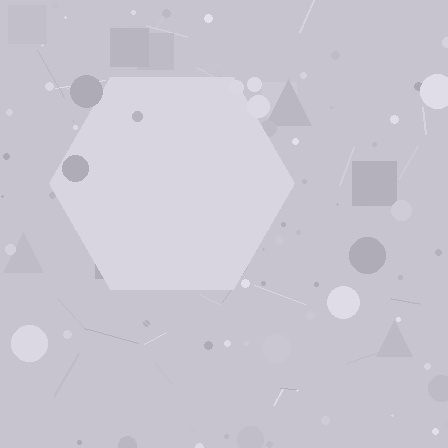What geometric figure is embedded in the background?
A hexagon is embedded in the background.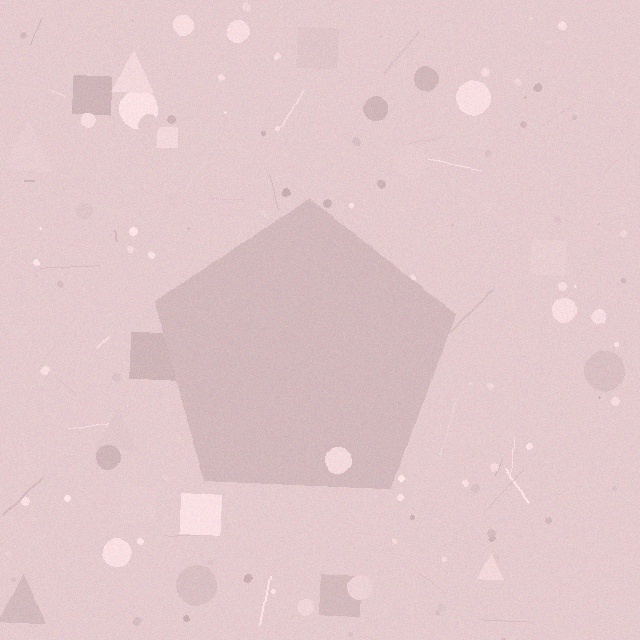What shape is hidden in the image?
A pentagon is hidden in the image.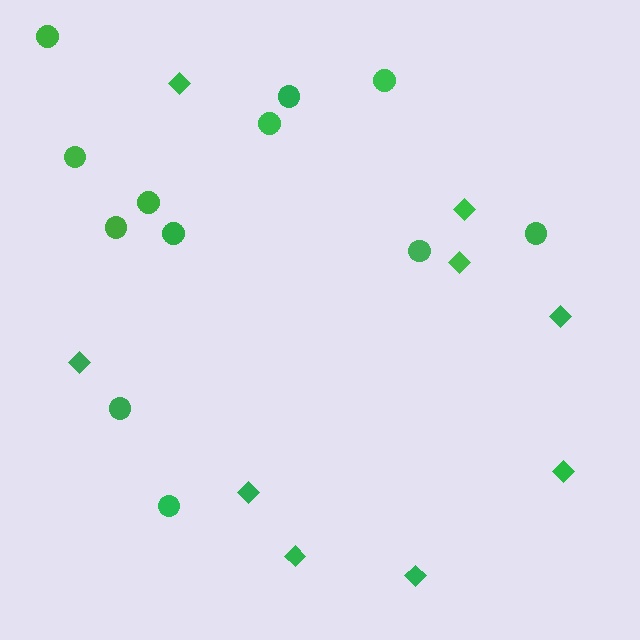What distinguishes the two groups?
There are 2 groups: one group of circles (12) and one group of diamonds (9).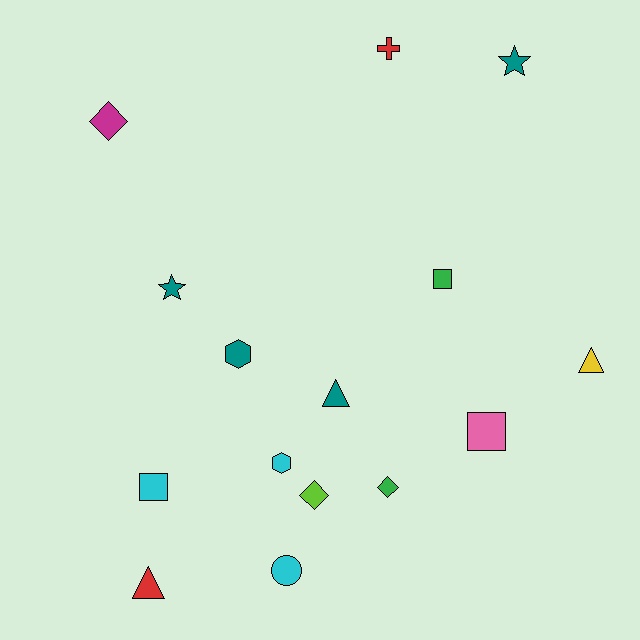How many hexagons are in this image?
There are 2 hexagons.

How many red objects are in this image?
There are 2 red objects.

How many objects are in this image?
There are 15 objects.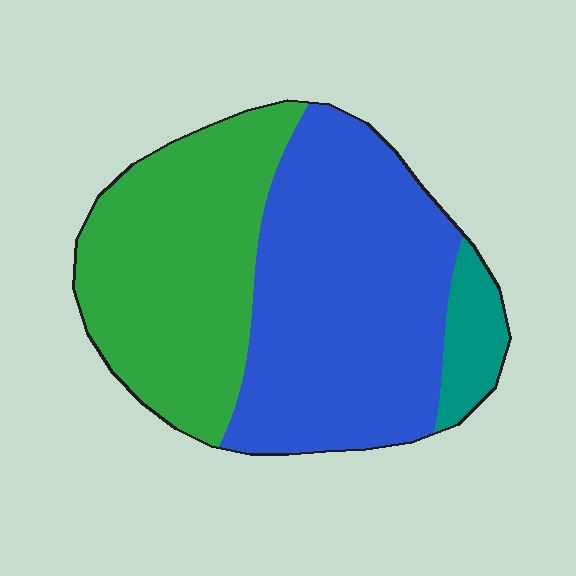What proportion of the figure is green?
Green takes up about two fifths (2/5) of the figure.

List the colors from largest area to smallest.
From largest to smallest: blue, green, teal.